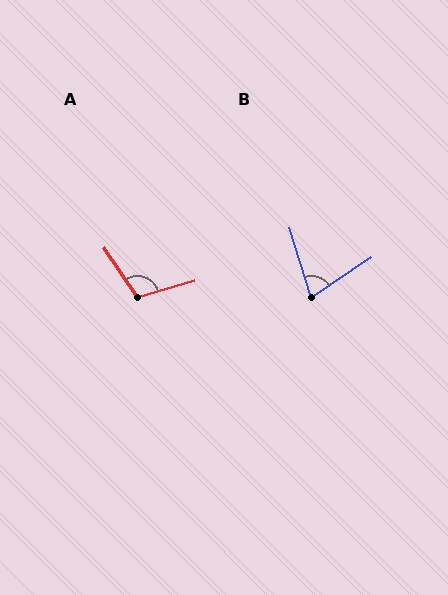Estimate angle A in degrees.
Approximately 107 degrees.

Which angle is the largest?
A, at approximately 107 degrees.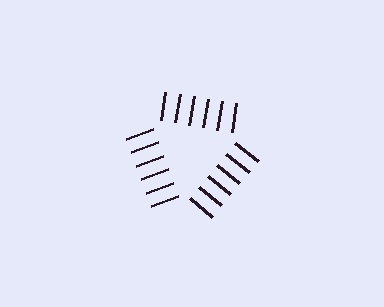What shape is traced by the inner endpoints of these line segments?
An illusory triangle — the line segments terminate on its edges but no continuous stroke is drawn.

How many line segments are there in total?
18 — 6 along each of the 3 edges.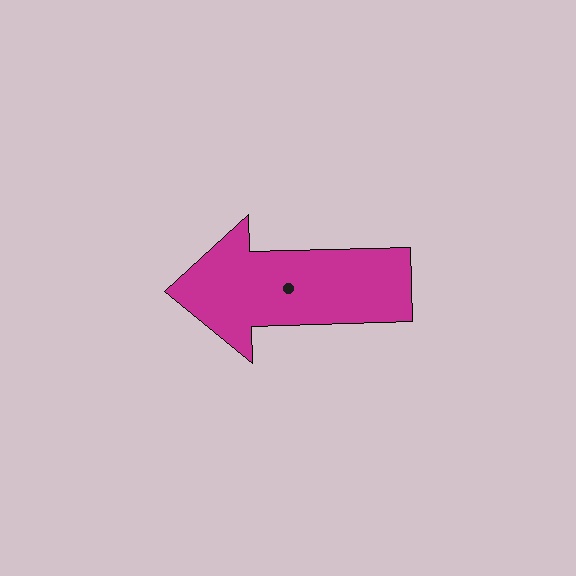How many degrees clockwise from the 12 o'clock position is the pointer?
Approximately 268 degrees.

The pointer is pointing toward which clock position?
Roughly 9 o'clock.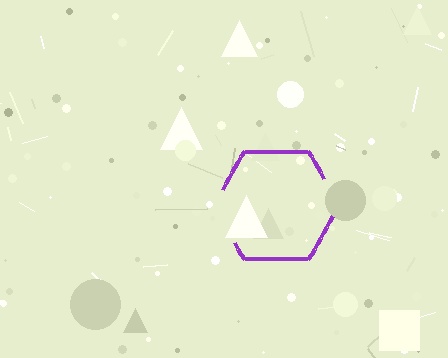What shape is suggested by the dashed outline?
The dashed outline suggests a hexagon.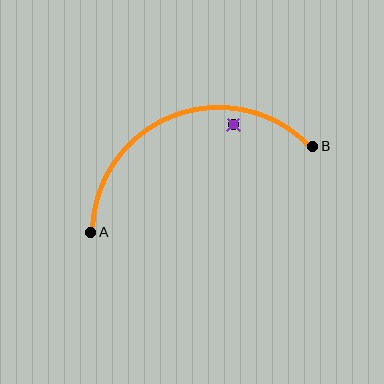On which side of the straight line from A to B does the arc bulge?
The arc bulges above the straight line connecting A and B.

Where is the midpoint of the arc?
The arc midpoint is the point on the curve farthest from the straight line joining A and B. It sits above that line.